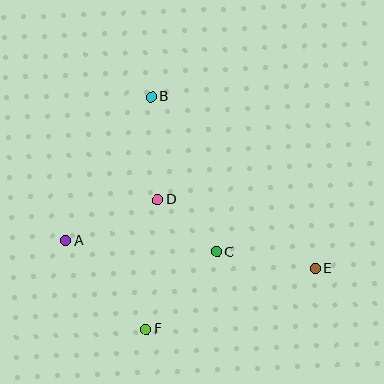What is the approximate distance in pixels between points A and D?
The distance between A and D is approximately 101 pixels.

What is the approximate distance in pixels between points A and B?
The distance between A and B is approximately 168 pixels.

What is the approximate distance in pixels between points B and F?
The distance between B and F is approximately 232 pixels.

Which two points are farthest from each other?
Points A and E are farthest from each other.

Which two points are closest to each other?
Points C and D are closest to each other.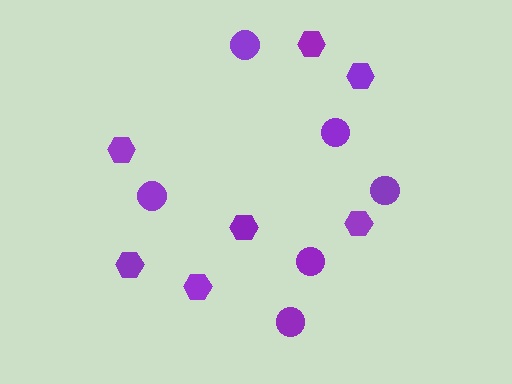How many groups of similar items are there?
There are 2 groups: one group of hexagons (7) and one group of circles (6).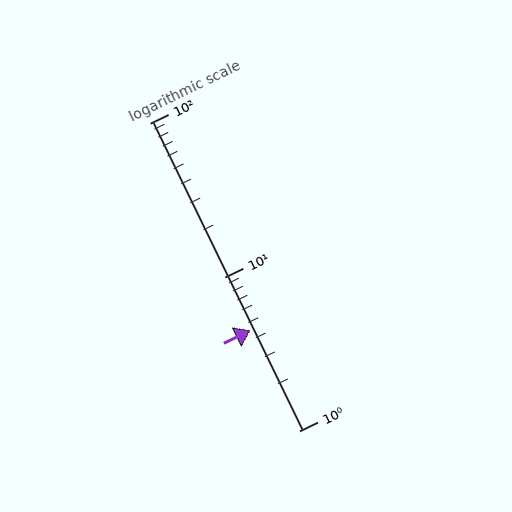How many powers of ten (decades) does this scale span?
The scale spans 2 decades, from 1 to 100.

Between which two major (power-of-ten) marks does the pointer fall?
The pointer is between 1 and 10.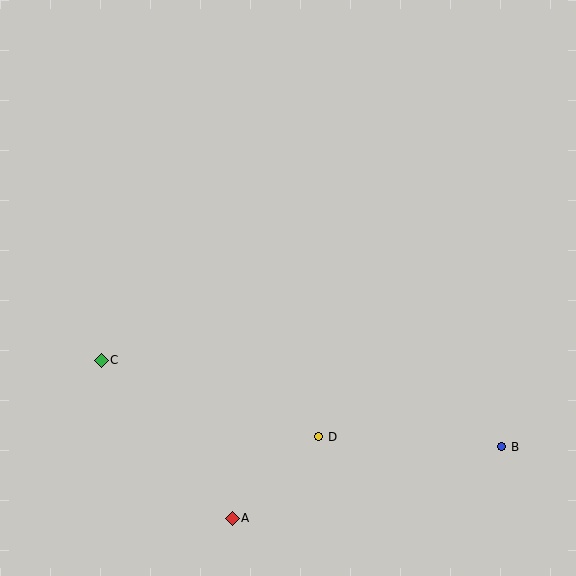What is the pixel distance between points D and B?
The distance between D and B is 183 pixels.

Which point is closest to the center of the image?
Point D at (319, 437) is closest to the center.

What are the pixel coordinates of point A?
Point A is at (232, 518).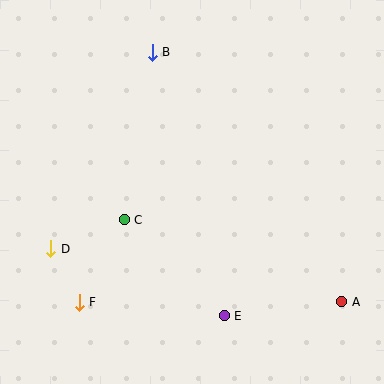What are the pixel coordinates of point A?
Point A is at (342, 302).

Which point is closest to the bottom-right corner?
Point A is closest to the bottom-right corner.